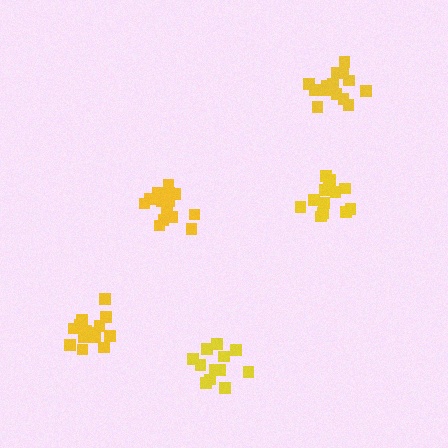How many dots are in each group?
Group 1: 18 dots, Group 2: 14 dots, Group 3: 12 dots, Group 4: 14 dots, Group 5: 18 dots (76 total).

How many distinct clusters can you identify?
There are 5 distinct clusters.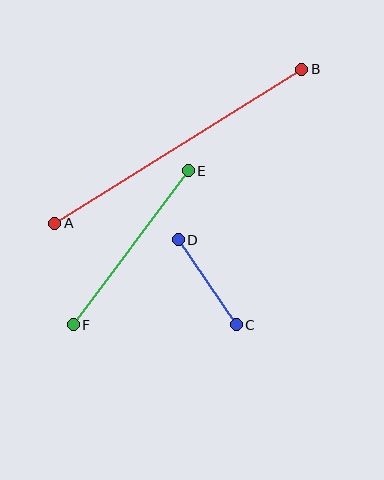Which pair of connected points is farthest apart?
Points A and B are farthest apart.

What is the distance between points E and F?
The distance is approximately 192 pixels.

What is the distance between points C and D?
The distance is approximately 103 pixels.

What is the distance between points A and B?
The distance is approximately 291 pixels.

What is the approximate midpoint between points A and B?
The midpoint is at approximately (178, 146) pixels.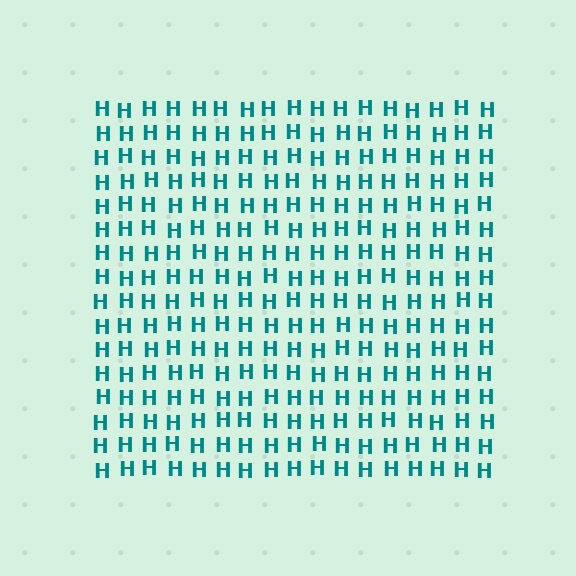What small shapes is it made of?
It is made of small letter H's.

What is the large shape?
The large shape is a square.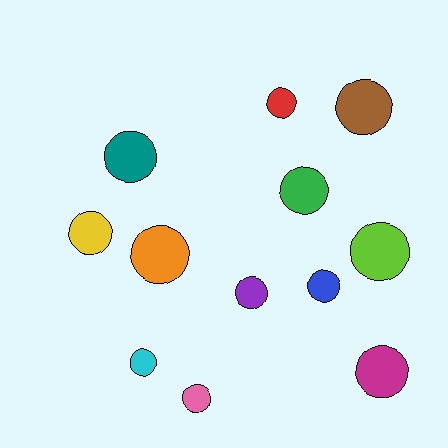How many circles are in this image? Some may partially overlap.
There are 12 circles.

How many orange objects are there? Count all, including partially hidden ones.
There is 1 orange object.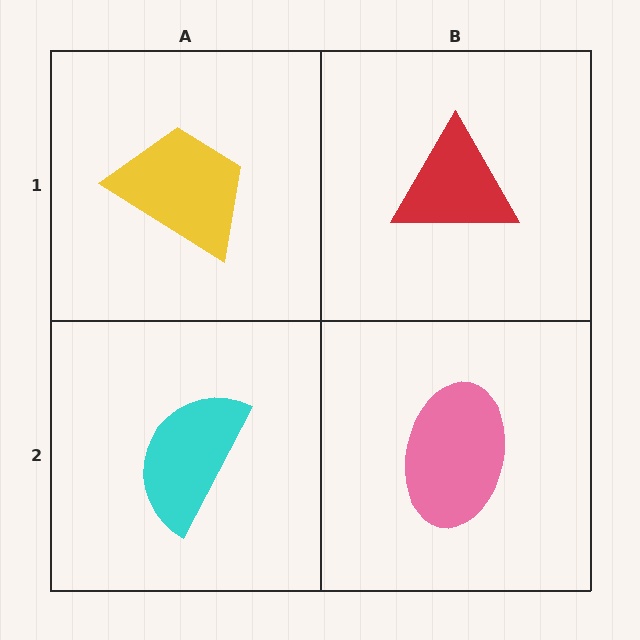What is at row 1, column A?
A yellow trapezoid.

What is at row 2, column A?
A cyan semicircle.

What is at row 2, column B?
A pink ellipse.